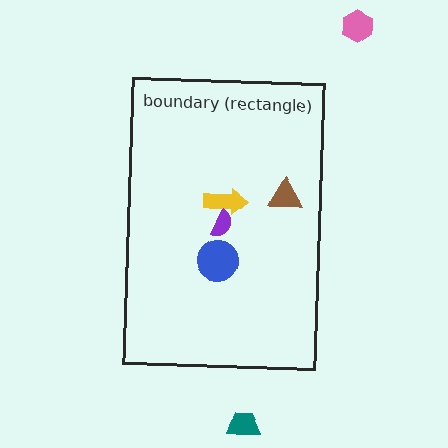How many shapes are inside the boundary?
4 inside, 2 outside.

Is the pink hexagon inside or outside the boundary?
Outside.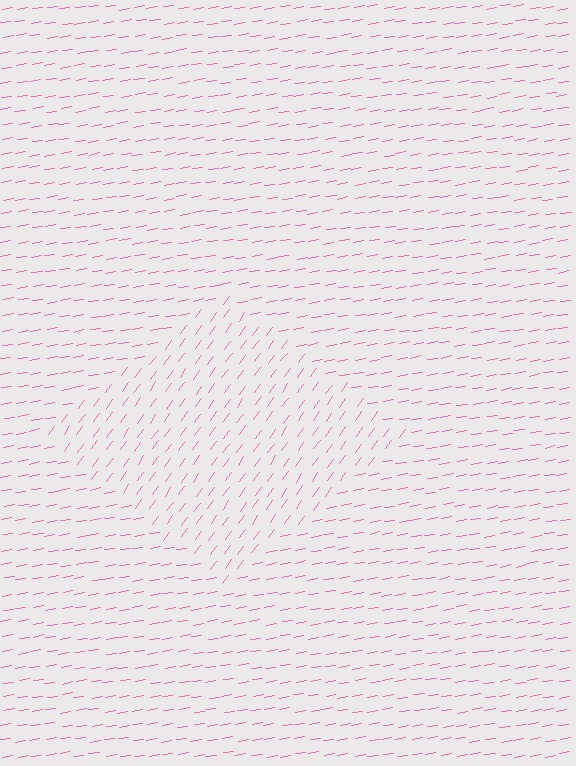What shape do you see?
I see a diamond.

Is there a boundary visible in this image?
Yes, there is a texture boundary formed by a change in line orientation.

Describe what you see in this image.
The image is filled with small pink line segments. A diamond region in the image has lines oriented differently from the surrounding lines, creating a visible texture boundary.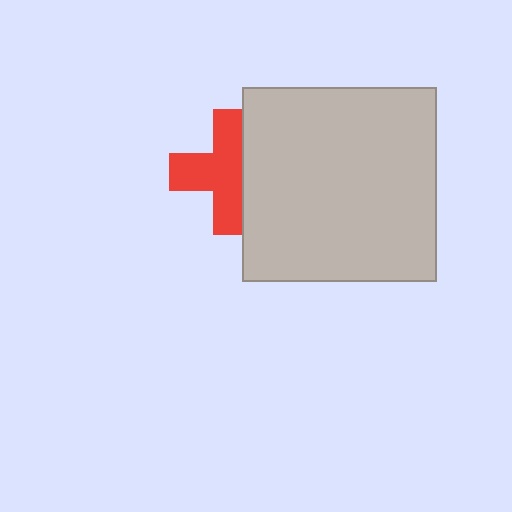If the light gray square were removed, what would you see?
You would see the complete red cross.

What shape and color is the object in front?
The object in front is a light gray square.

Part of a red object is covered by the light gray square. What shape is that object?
It is a cross.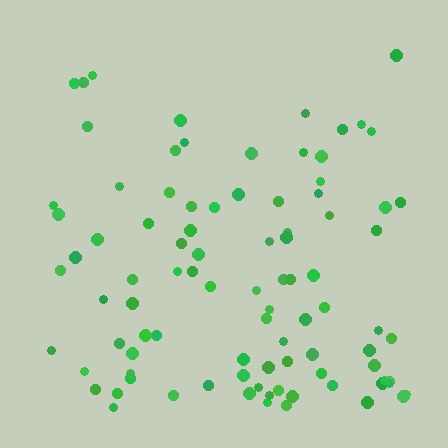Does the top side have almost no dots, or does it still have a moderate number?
Still a moderate number, just noticeably fewer than the bottom.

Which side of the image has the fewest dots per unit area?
The top.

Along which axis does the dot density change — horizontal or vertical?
Vertical.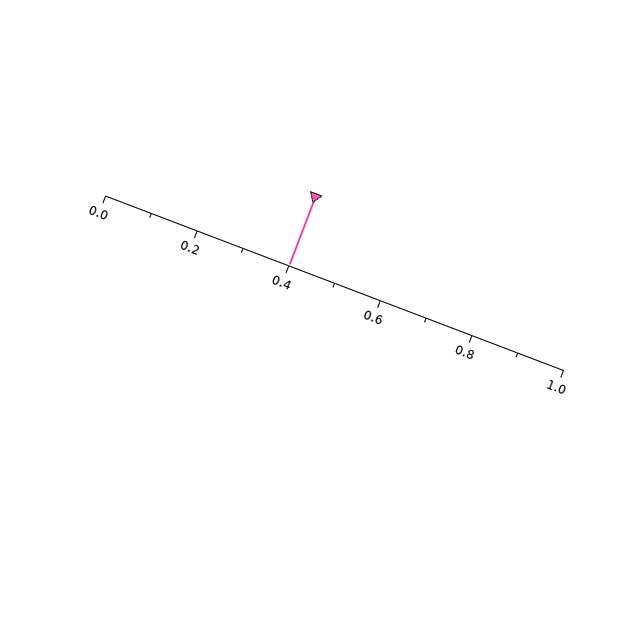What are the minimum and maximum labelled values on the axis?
The axis runs from 0.0 to 1.0.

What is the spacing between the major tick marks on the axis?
The major ticks are spaced 0.2 apart.